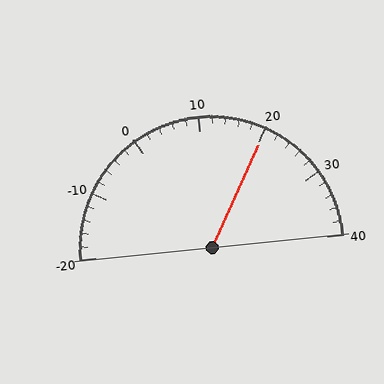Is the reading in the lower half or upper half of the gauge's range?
The reading is in the upper half of the range (-20 to 40).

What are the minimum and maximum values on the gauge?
The gauge ranges from -20 to 40.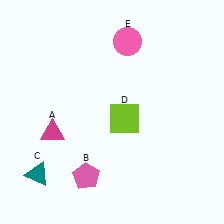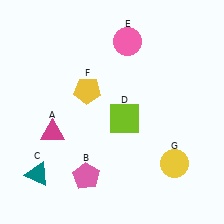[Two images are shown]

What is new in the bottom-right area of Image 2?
A yellow circle (G) was added in the bottom-right area of Image 2.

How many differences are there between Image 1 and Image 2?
There are 2 differences between the two images.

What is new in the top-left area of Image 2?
A yellow pentagon (F) was added in the top-left area of Image 2.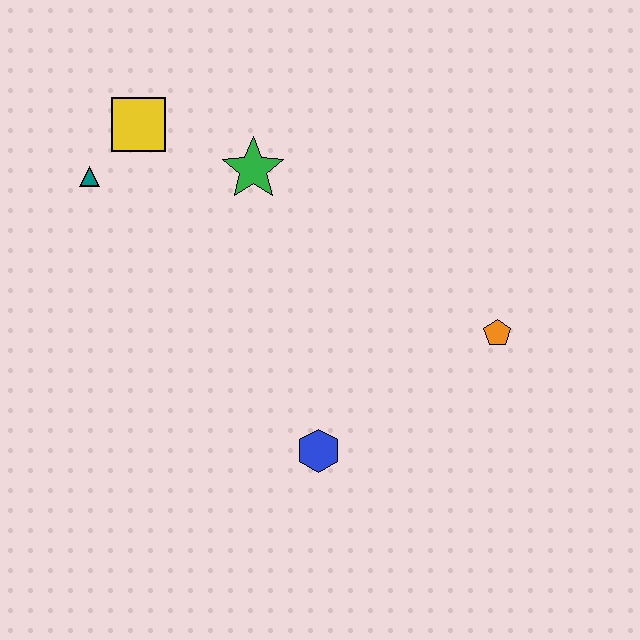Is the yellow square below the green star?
No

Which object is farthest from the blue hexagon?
The yellow square is farthest from the blue hexagon.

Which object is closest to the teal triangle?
The yellow square is closest to the teal triangle.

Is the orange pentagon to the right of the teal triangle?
Yes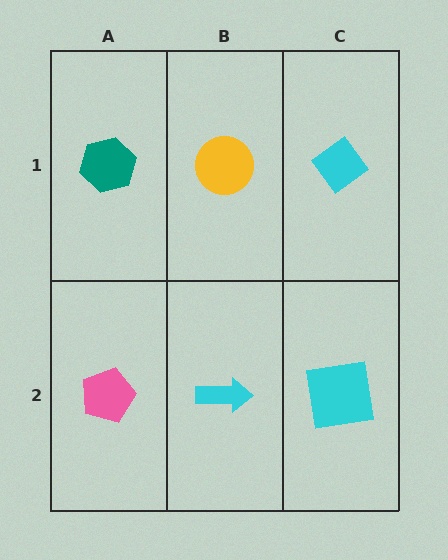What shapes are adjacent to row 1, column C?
A cyan square (row 2, column C), a yellow circle (row 1, column B).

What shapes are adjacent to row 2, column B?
A yellow circle (row 1, column B), a pink pentagon (row 2, column A), a cyan square (row 2, column C).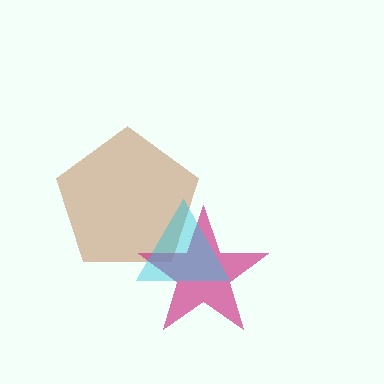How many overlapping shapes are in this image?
There are 3 overlapping shapes in the image.